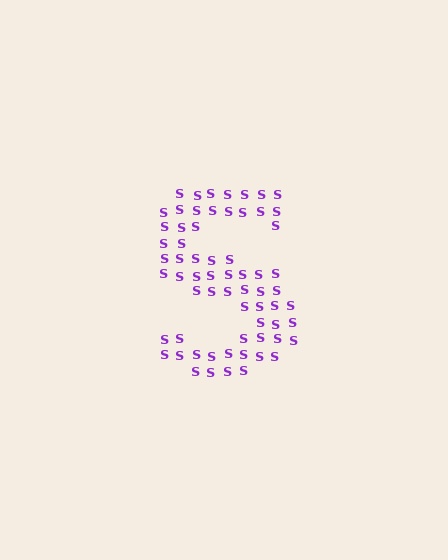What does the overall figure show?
The overall figure shows the letter S.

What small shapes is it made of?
It is made of small letter S's.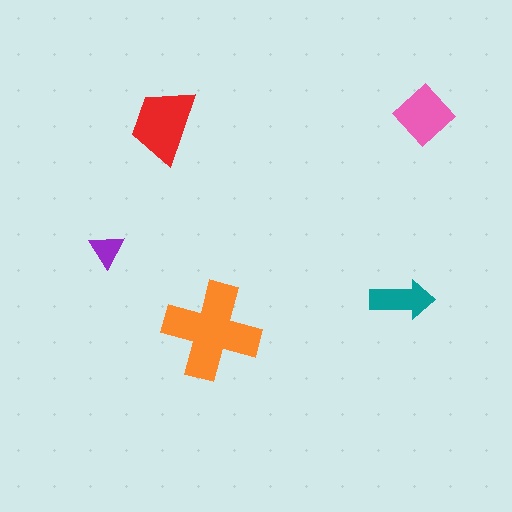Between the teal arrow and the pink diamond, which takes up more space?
The pink diamond.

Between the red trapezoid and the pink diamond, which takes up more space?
The red trapezoid.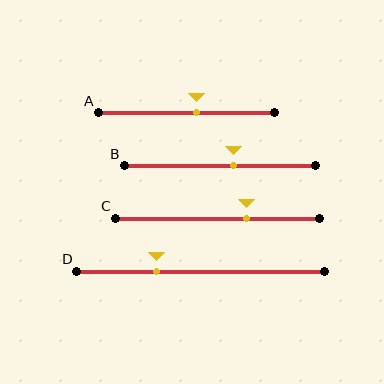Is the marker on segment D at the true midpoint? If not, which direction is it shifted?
No, the marker on segment D is shifted to the left by about 18% of the segment length.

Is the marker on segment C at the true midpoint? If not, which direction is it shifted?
No, the marker on segment C is shifted to the right by about 14% of the segment length.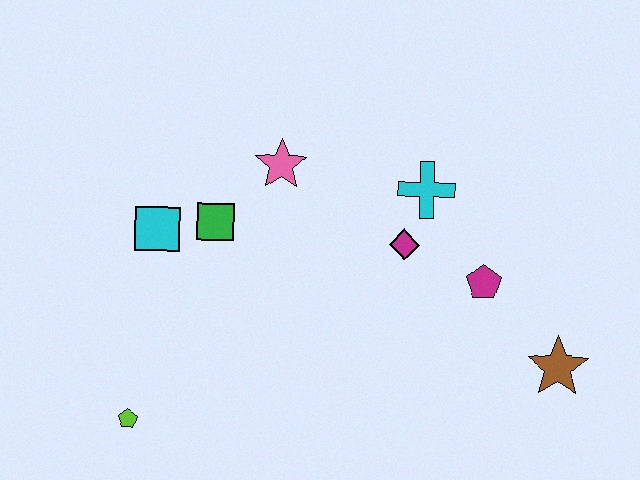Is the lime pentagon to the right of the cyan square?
No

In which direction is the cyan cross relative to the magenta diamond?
The cyan cross is above the magenta diamond.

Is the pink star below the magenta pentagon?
No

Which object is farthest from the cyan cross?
The lime pentagon is farthest from the cyan cross.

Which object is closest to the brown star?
The magenta pentagon is closest to the brown star.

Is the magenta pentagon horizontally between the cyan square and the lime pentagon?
No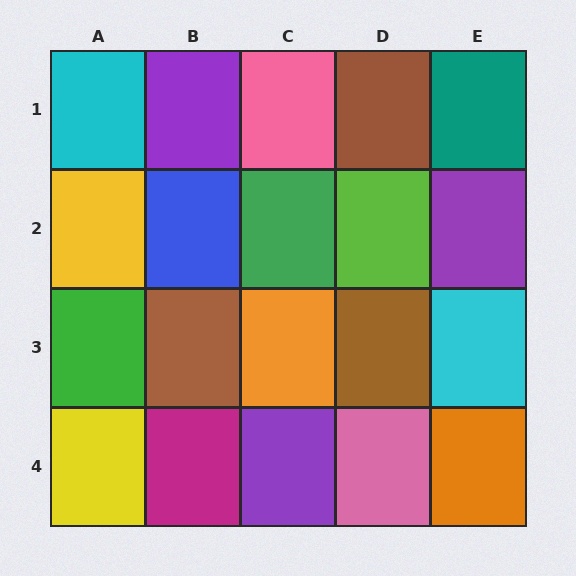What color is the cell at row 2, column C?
Green.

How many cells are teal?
1 cell is teal.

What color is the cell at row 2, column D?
Lime.